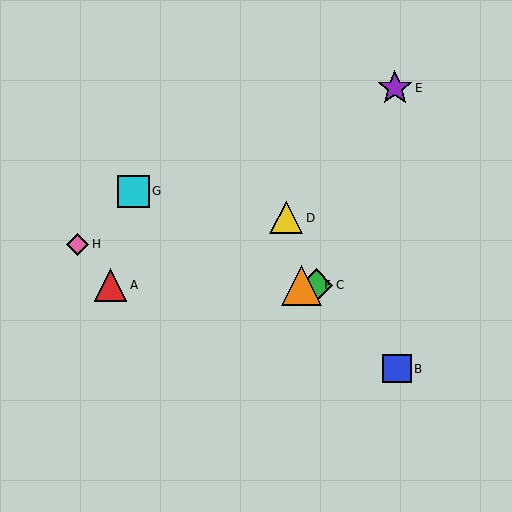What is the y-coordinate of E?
Object E is at y≈88.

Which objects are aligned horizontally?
Objects A, C, F are aligned horizontally.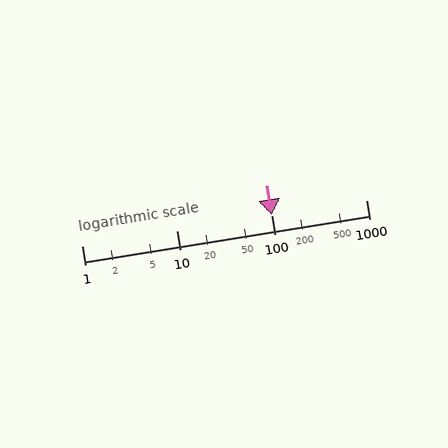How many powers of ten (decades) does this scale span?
The scale spans 3 decades, from 1 to 1000.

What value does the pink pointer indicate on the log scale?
The pointer indicates approximately 100.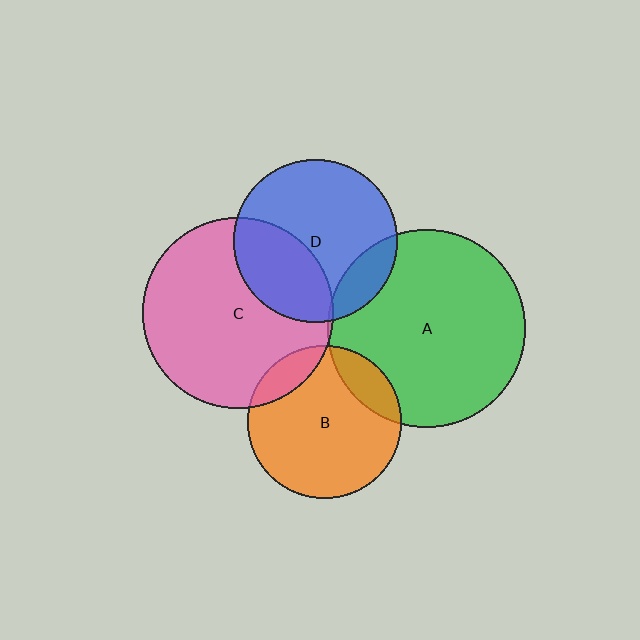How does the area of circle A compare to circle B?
Approximately 1.7 times.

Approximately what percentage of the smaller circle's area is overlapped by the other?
Approximately 5%.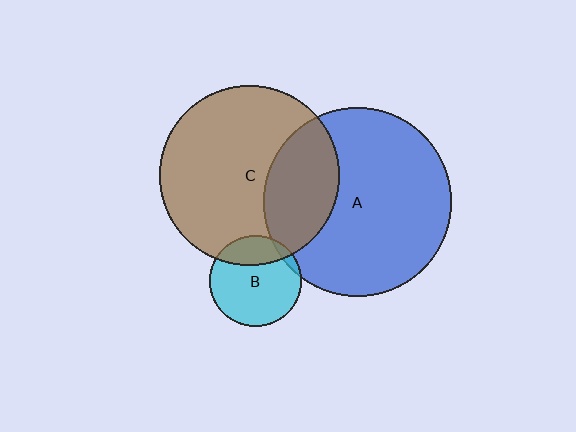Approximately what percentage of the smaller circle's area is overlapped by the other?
Approximately 5%.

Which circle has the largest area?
Circle A (blue).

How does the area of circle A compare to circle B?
Approximately 4.2 times.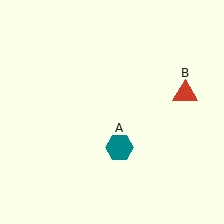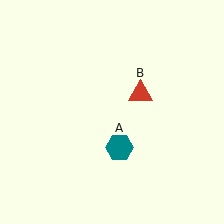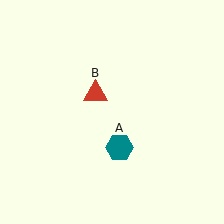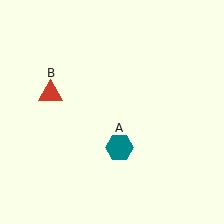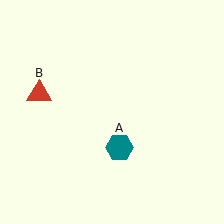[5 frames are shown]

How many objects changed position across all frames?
1 object changed position: red triangle (object B).